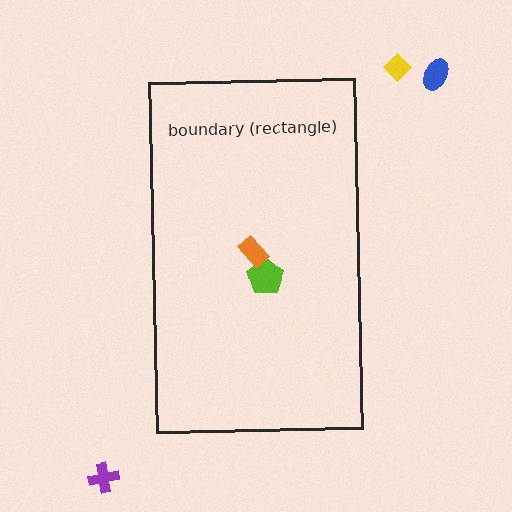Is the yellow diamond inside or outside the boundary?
Outside.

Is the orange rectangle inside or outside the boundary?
Inside.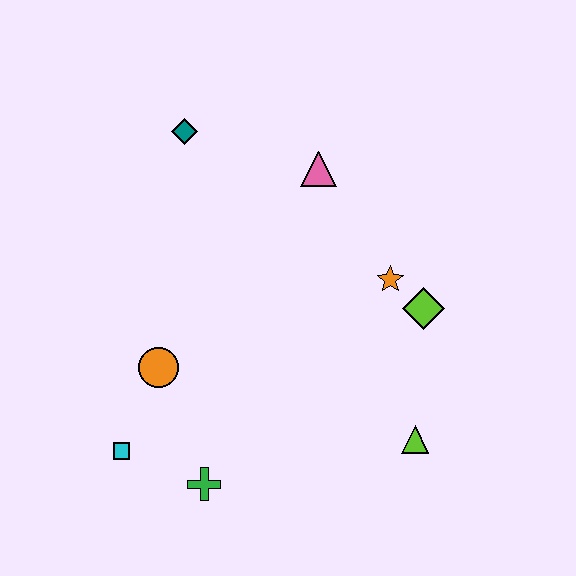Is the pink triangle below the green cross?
No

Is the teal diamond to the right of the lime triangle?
No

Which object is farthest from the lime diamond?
The cyan square is farthest from the lime diamond.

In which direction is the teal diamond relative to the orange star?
The teal diamond is to the left of the orange star.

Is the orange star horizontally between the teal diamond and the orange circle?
No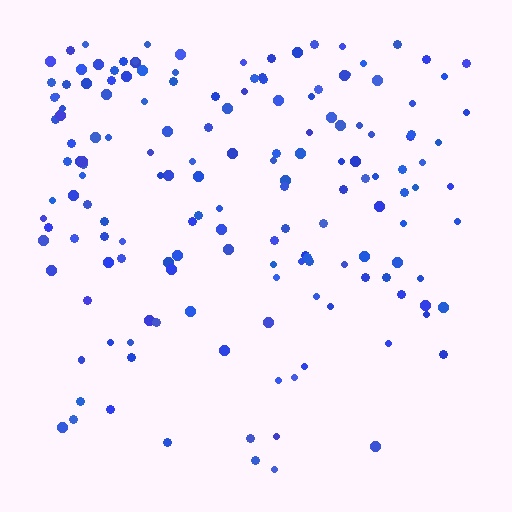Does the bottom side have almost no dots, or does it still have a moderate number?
Still a moderate number, just noticeably fewer than the top.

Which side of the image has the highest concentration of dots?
The top.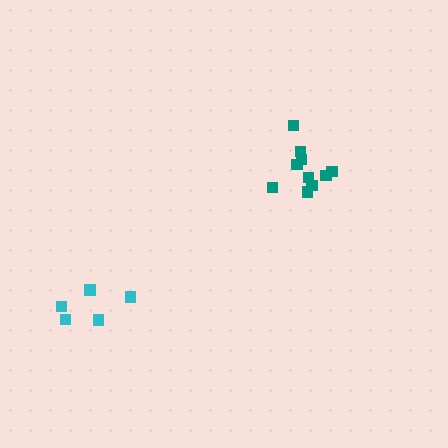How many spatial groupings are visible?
There are 2 spatial groupings.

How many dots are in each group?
Group 1: 5 dots, Group 2: 10 dots (15 total).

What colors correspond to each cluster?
The clusters are colored: cyan, teal.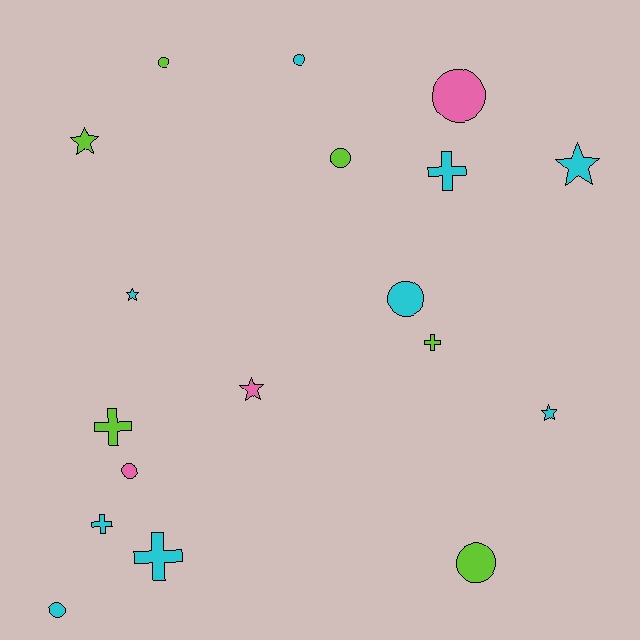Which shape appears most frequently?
Circle, with 8 objects.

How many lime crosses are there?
There are 2 lime crosses.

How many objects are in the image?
There are 18 objects.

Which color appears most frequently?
Cyan, with 9 objects.